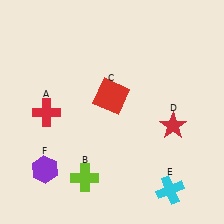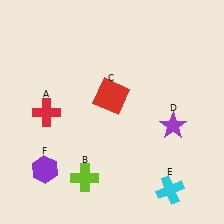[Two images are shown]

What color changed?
The star (D) changed from red in Image 1 to purple in Image 2.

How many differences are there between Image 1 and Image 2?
There is 1 difference between the two images.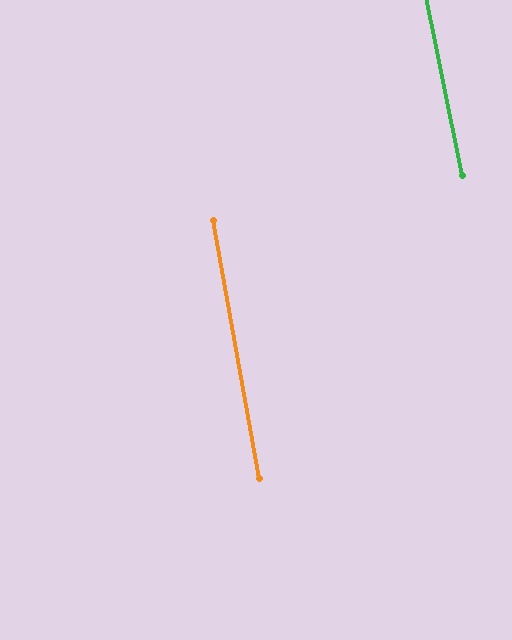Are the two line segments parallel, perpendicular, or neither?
Parallel — their directions differ by only 1.4°.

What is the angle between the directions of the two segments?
Approximately 1 degree.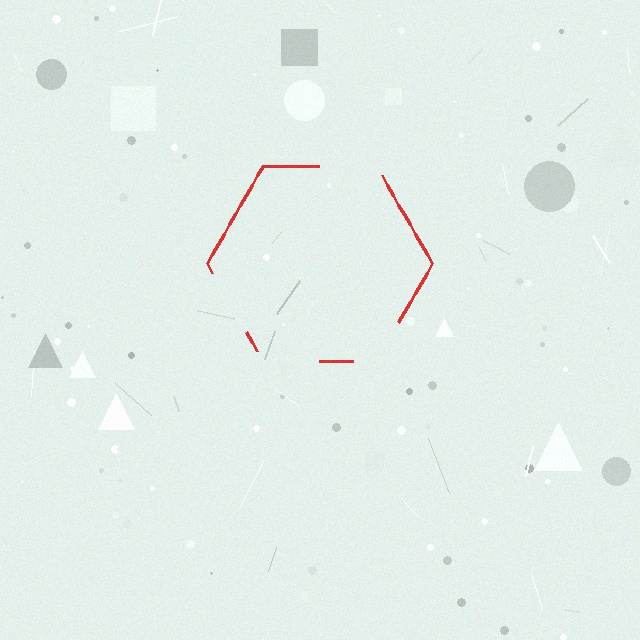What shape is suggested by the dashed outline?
The dashed outline suggests a hexagon.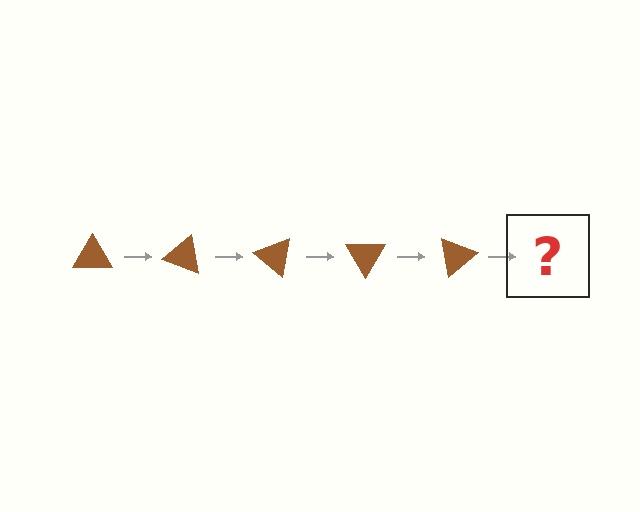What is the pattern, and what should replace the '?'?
The pattern is that the triangle rotates 20 degrees each step. The '?' should be a brown triangle rotated 100 degrees.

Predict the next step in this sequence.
The next step is a brown triangle rotated 100 degrees.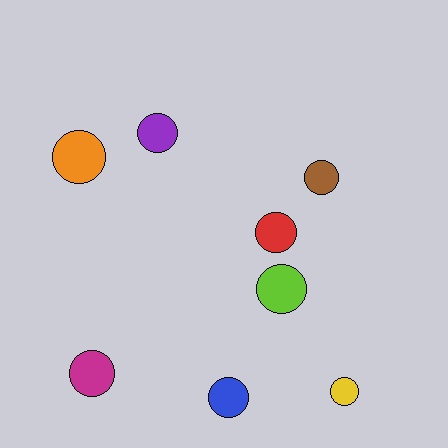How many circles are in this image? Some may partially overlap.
There are 8 circles.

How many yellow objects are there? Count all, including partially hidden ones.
There is 1 yellow object.